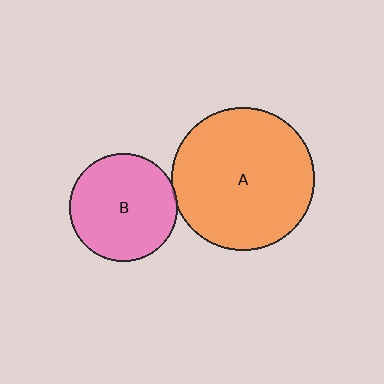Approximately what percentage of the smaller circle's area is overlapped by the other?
Approximately 5%.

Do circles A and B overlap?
Yes.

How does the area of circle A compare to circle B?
Approximately 1.8 times.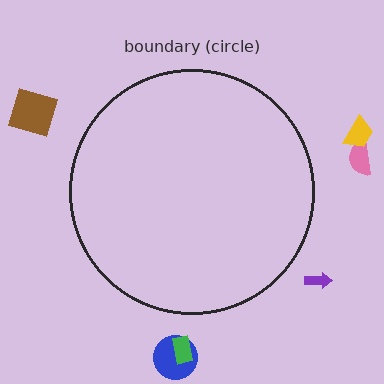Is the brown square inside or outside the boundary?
Outside.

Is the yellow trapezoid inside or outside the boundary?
Outside.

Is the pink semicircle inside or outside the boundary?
Outside.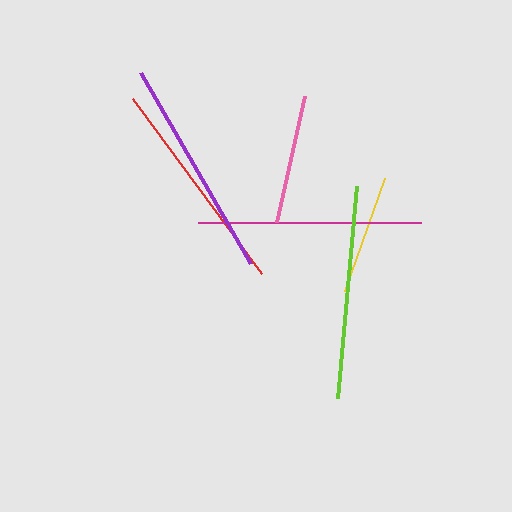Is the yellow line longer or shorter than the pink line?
The pink line is longer than the yellow line.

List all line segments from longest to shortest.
From longest to shortest: magenta, purple, red, lime, pink, yellow.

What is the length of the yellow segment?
The yellow segment is approximately 120 pixels long.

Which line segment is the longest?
The magenta line is the longest at approximately 223 pixels.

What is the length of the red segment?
The red segment is approximately 218 pixels long.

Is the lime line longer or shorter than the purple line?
The purple line is longer than the lime line.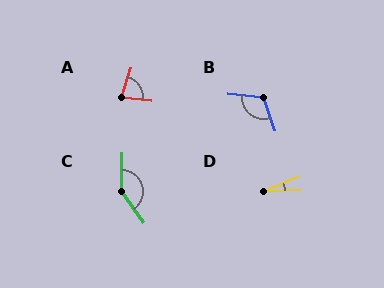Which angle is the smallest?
D, at approximately 19 degrees.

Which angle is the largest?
C, at approximately 143 degrees.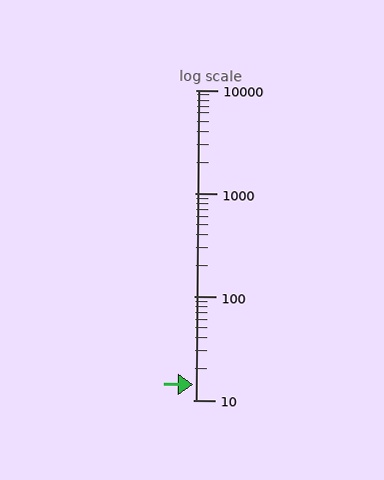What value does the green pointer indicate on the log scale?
The pointer indicates approximately 14.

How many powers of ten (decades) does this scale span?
The scale spans 3 decades, from 10 to 10000.